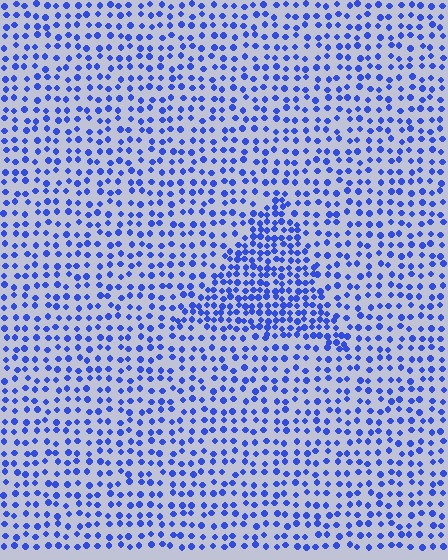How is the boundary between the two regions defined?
The boundary is defined by a change in element density (approximately 1.9x ratio). All elements are the same color, size, and shape.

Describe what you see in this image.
The image contains small blue elements arranged at two different densities. A triangle-shaped region is visible where the elements are more densely packed than the surrounding area.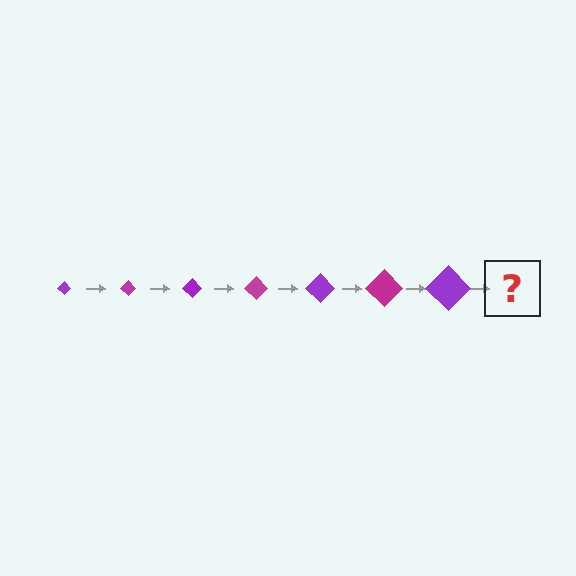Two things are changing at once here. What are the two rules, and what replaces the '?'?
The two rules are that the diamond grows larger each step and the color cycles through purple and magenta. The '?' should be a magenta diamond, larger than the previous one.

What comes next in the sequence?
The next element should be a magenta diamond, larger than the previous one.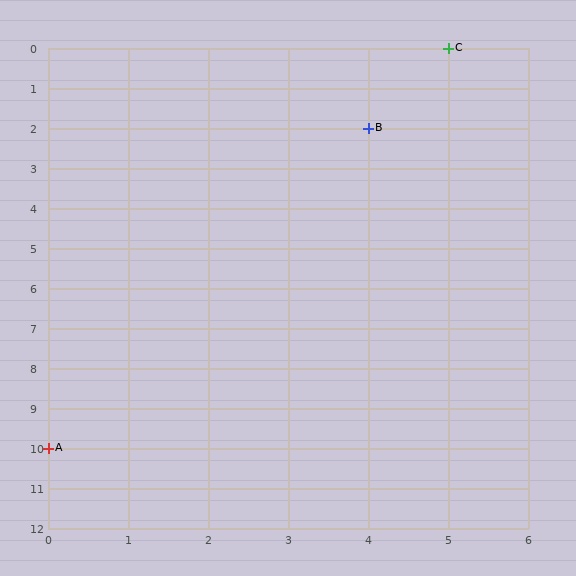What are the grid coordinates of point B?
Point B is at grid coordinates (4, 2).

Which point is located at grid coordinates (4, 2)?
Point B is at (4, 2).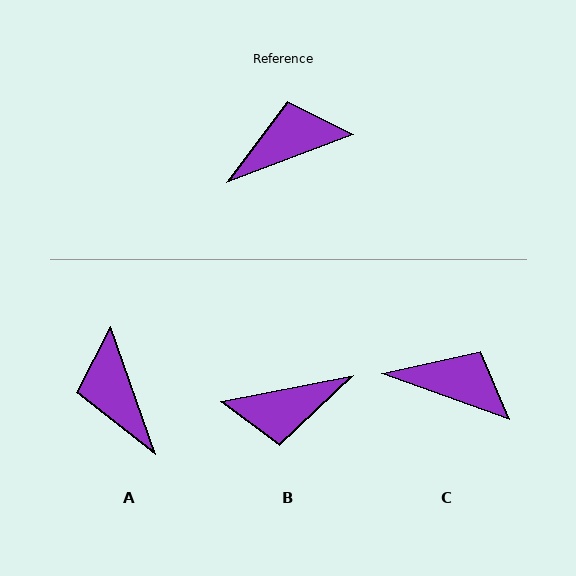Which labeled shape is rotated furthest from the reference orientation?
B, about 170 degrees away.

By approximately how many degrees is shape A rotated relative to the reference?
Approximately 89 degrees counter-clockwise.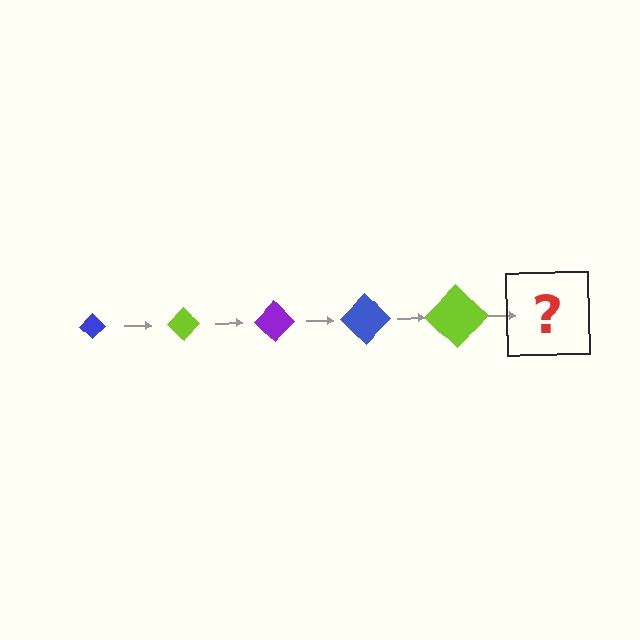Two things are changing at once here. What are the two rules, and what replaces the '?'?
The two rules are that the diamond grows larger each step and the color cycles through blue, lime, and purple. The '?' should be a purple diamond, larger than the previous one.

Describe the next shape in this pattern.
It should be a purple diamond, larger than the previous one.